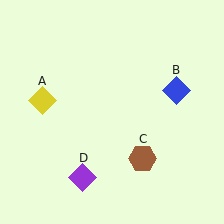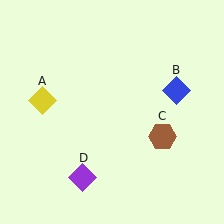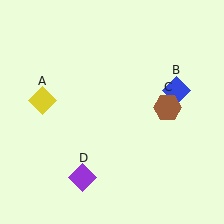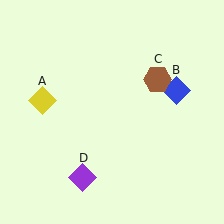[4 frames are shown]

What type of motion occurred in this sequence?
The brown hexagon (object C) rotated counterclockwise around the center of the scene.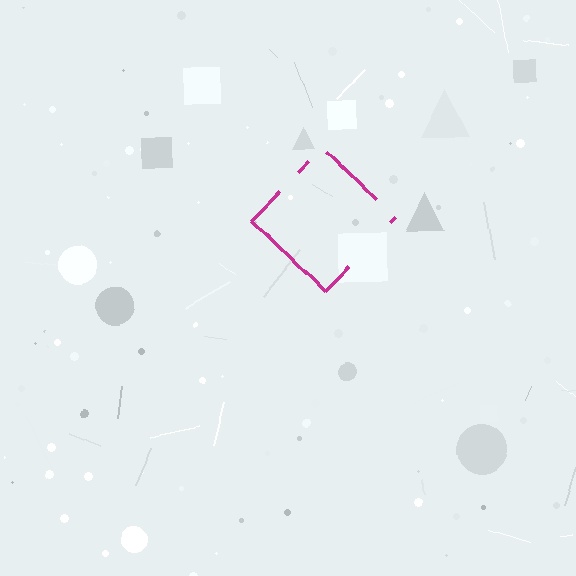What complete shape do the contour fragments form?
The contour fragments form a diamond.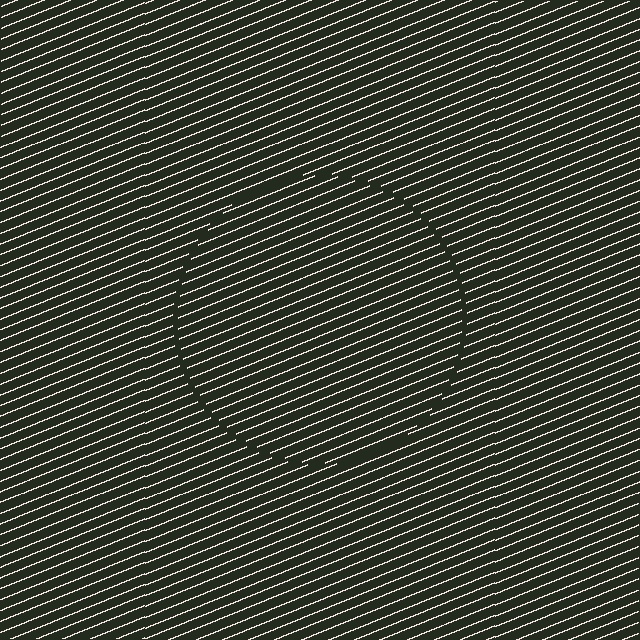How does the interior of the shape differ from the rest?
The interior of the shape contains the same grating, shifted by half a period — the contour is defined by the phase discontinuity where line-ends from the inner and outer gratings abut.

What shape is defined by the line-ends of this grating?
An illusory circle. The interior of the shape contains the same grating, shifted by half a period — the contour is defined by the phase discontinuity where line-ends from the inner and outer gratings abut.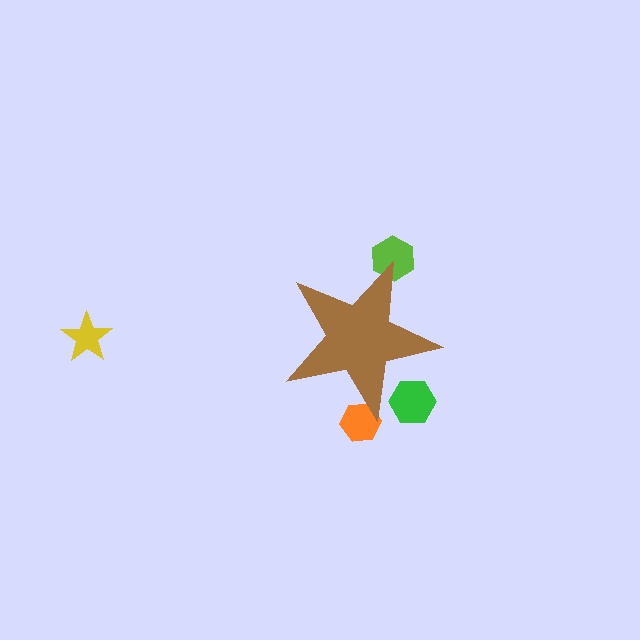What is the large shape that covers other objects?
A brown star.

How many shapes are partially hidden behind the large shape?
3 shapes are partially hidden.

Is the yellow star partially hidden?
No, the yellow star is fully visible.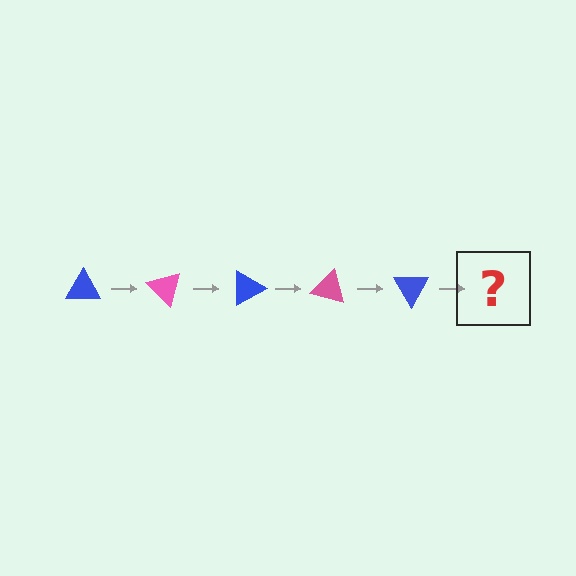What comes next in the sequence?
The next element should be a pink triangle, rotated 225 degrees from the start.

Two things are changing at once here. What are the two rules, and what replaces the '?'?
The two rules are that it rotates 45 degrees each step and the color cycles through blue and pink. The '?' should be a pink triangle, rotated 225 degrees from the start.